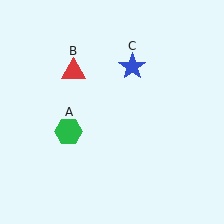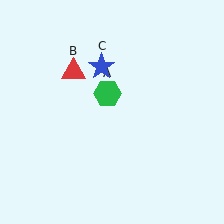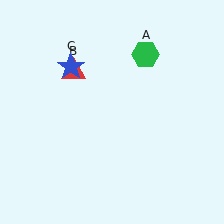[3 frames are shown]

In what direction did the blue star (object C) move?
The blue star (object C) moved left.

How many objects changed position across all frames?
2 objects changed position: green hexagon (object A), blue star (object C).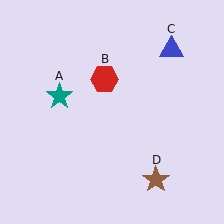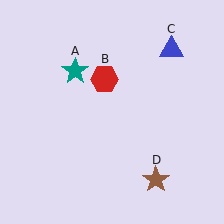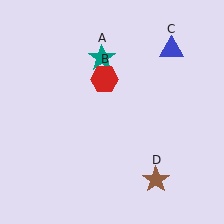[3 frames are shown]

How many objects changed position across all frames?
1 object changed position: teal star (object A).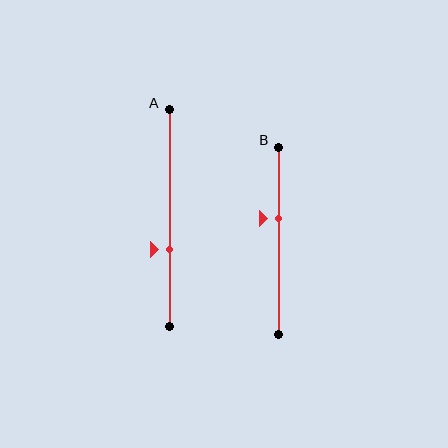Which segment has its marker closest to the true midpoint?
Segment B has its marker closest to the true midpoint.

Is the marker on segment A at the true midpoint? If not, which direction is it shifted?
No, the marker on segment A is shifted downward by about 15% of the segment length.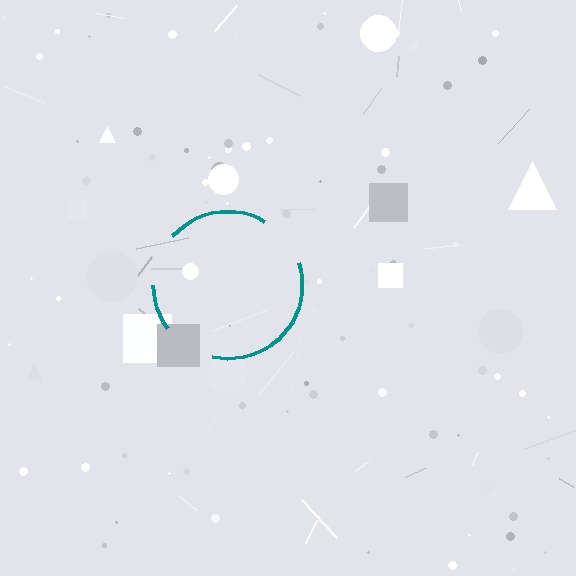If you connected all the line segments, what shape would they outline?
They would outline a circle.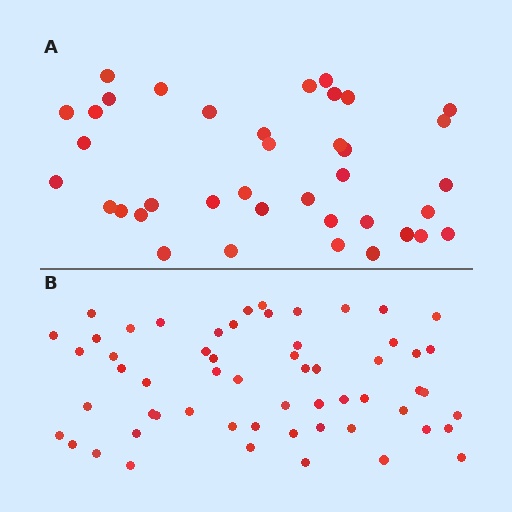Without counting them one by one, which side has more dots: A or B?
Region B (the bottom region) has more dots.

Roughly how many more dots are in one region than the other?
Region B has approximately 20 more dots than region A.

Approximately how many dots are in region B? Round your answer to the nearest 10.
About 60 dots. (The exact count is 58, which rounds to 60.)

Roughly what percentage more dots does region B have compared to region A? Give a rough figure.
About 55% more.